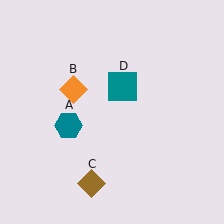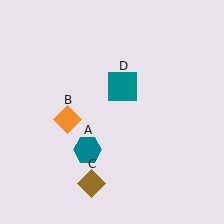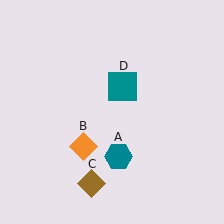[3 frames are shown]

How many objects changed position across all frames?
2 objects changed position: teal hexagon (object A), orange diamond (object B).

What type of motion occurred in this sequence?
The teal hexagon (object A), orange diamond (object B) rotated counterclockwise around the center of the scene.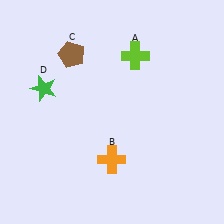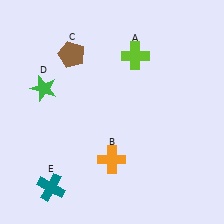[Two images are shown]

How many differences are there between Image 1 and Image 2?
There is 1 difference between the two images.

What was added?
A teal cross (E) was added in Image 2.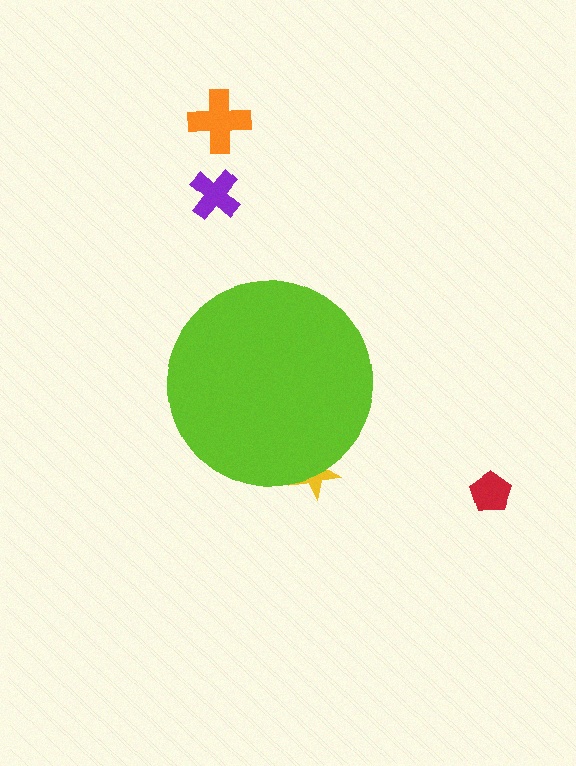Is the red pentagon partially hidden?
No, the red pentagon is fully visible.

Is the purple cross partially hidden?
No, the purple cross is fully visible.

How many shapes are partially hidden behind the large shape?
1 shape is partially hidden.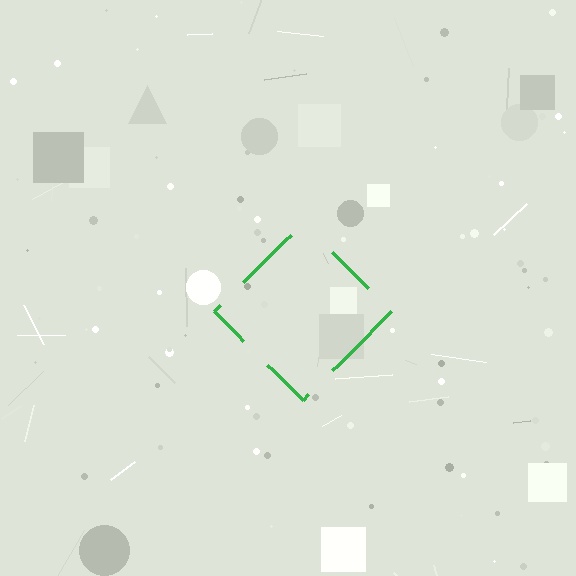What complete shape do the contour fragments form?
The contour fragments form a diamond.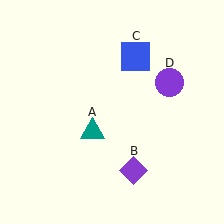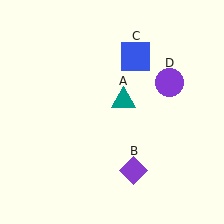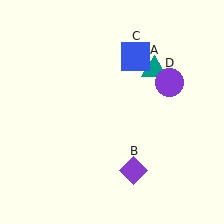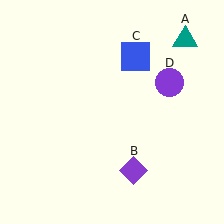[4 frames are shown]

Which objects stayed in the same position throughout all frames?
Purple diamond (object B) and blue square (object C) and purple circle (object D) remained stationary.